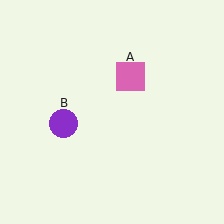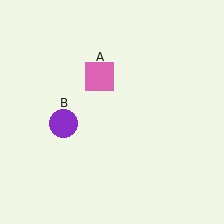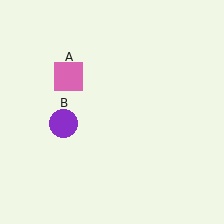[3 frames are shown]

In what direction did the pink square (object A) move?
The pink square (object A) moved left.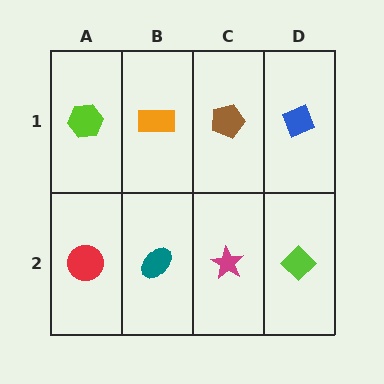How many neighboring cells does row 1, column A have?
2.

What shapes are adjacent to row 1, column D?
A lime diamond (row 2, column D), a brown pentagon (row 1, column C).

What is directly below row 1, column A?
A red circle.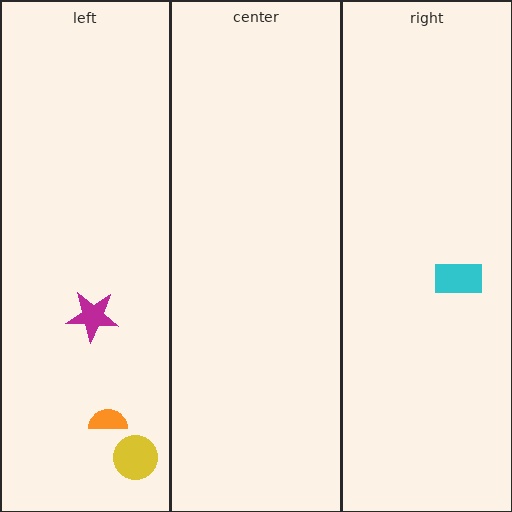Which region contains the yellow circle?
The left region.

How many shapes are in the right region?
1.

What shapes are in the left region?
The magenta star, the yellow circle, the orange semicircle.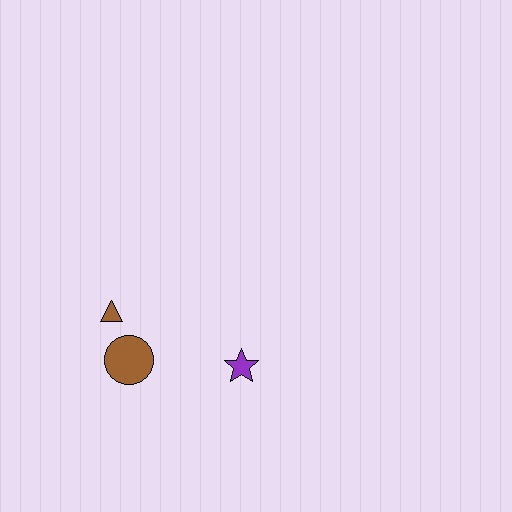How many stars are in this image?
There is 1 star.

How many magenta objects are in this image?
There are no magenta objects.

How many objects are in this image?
There are 3 objects.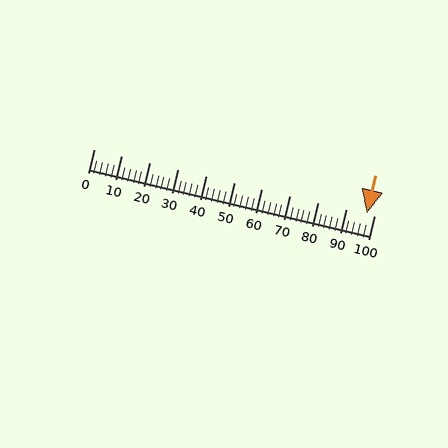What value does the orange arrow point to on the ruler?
The orange arrow points to approximately 98.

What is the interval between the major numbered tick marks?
The major tick marks are spaced 10 units apart.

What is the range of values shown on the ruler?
The ruler shows values from 0 to 100.